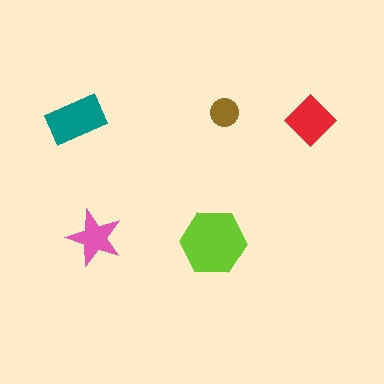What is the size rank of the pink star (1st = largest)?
4th.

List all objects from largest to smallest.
The lime hexagon, the teal rectangle, the red diamond, the pink star, the brown circle.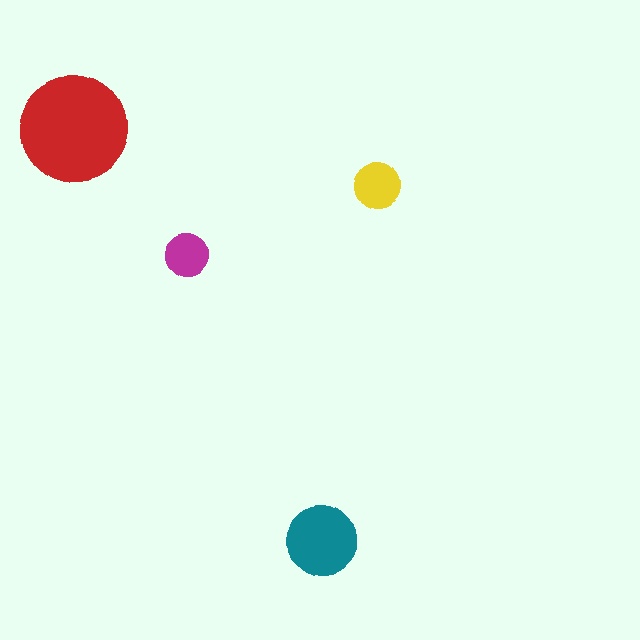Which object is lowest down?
The teal circle is bottommost.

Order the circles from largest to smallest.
the red one, the teal one, the yellow one, the magenta one.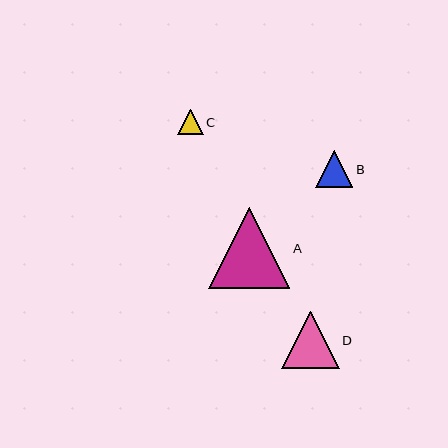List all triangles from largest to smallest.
From largest to smallest: A, D, B, C.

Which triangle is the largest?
Triangle A is the largest with a size of approximately 81 pixels.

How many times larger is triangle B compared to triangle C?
Triangle B is approximately 1.4 times the size of triangle C.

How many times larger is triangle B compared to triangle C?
Triangle B is approximately 1.4 times the size of triangle C.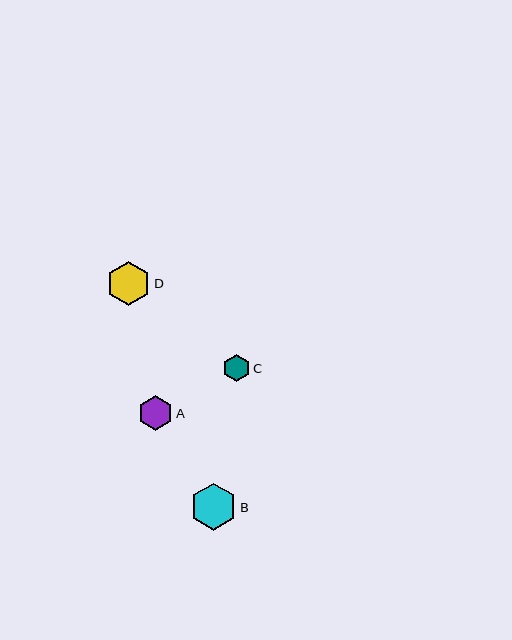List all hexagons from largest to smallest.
From largest to smallest: B, D, A, C.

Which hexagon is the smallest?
Hexagon C is the smallest with a size of approximately 28 pixels.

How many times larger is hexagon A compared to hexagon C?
Hexagon A is approximately 1.2 times the size of hexagon C.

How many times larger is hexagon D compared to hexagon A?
Hexagon D is approximately 1.3 times the size of hexagon A.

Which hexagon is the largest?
Hexagon B is the largest with a size of approximately 47 pixels.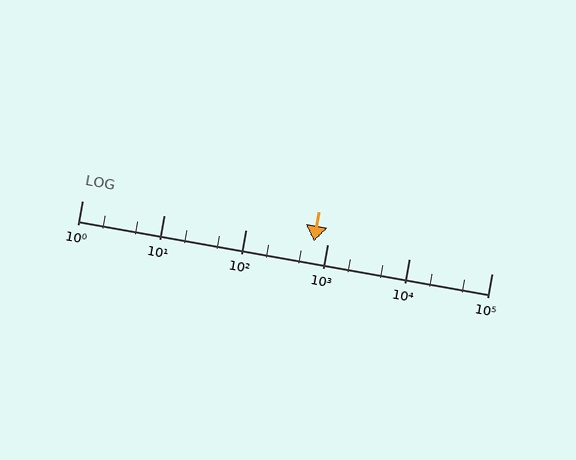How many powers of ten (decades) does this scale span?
The scale spans 5 decades, from 1 to 100000.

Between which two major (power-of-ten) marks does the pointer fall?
The pointer is between 100 and 1000.